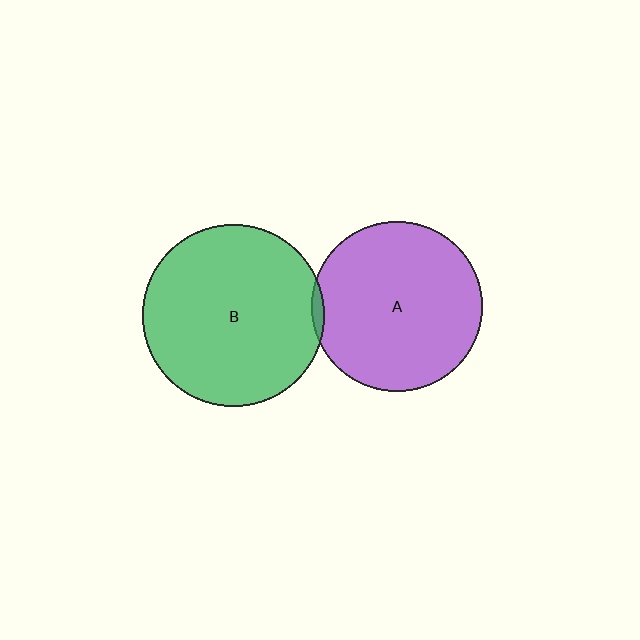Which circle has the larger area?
Circle B (green).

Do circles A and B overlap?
Yes.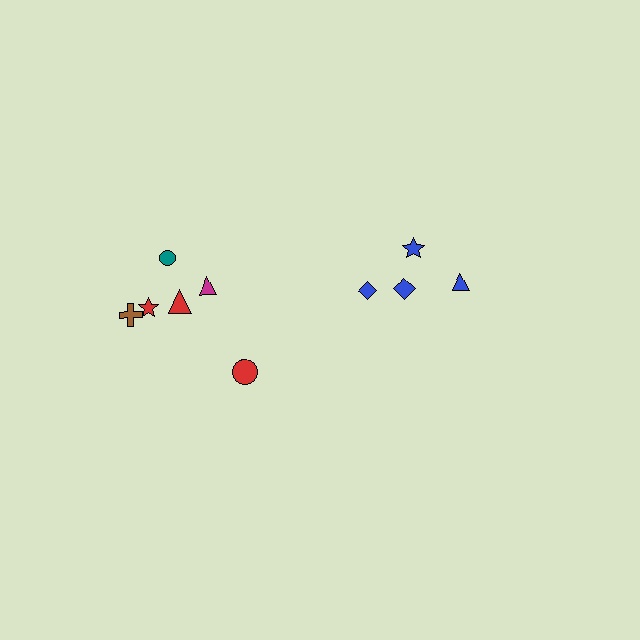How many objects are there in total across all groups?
There are 10 objects.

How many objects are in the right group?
There are 4 objects.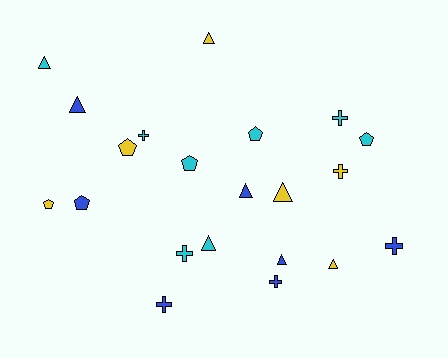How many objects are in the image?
There are 21 objects.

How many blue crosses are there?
There are 3 blue crosses.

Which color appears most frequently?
Cyan, with 8 objects.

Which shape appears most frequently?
Triangle, with 8 objects.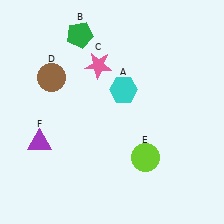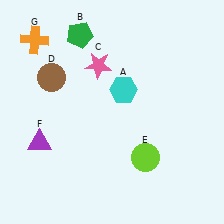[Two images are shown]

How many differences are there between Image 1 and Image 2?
There is 1 difference between the two images.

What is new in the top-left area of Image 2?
An orange cross (G) was added in the top-left area of Image 2.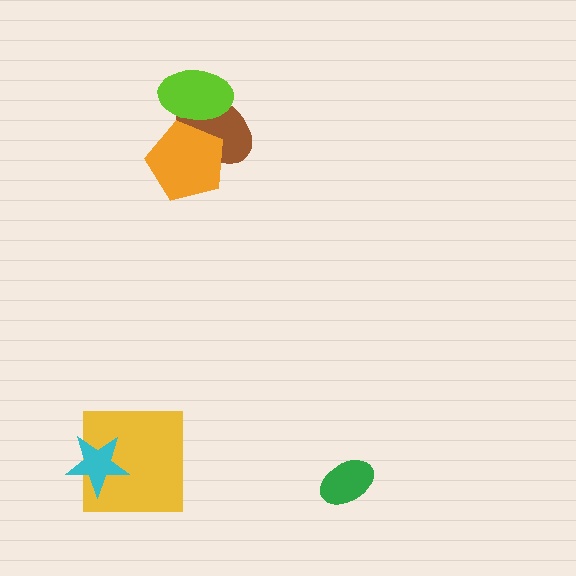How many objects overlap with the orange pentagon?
2 objects overlap with the orange pentagon.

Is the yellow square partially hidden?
Yes, it is partially covered by another shape.